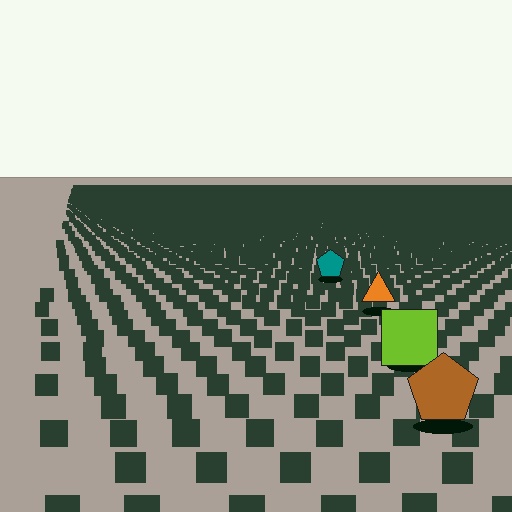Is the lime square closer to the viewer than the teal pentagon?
Yes. The lime square is closer — you can tell from the texture gradient: the ground texture is coarser near it.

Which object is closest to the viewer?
The brown pentagon is closest. The texture marks near it are larger and more spread out.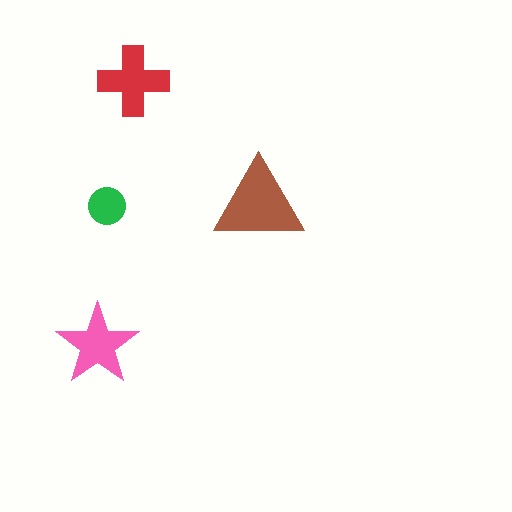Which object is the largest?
The brown triangle.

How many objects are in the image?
There are 4 objects in the image.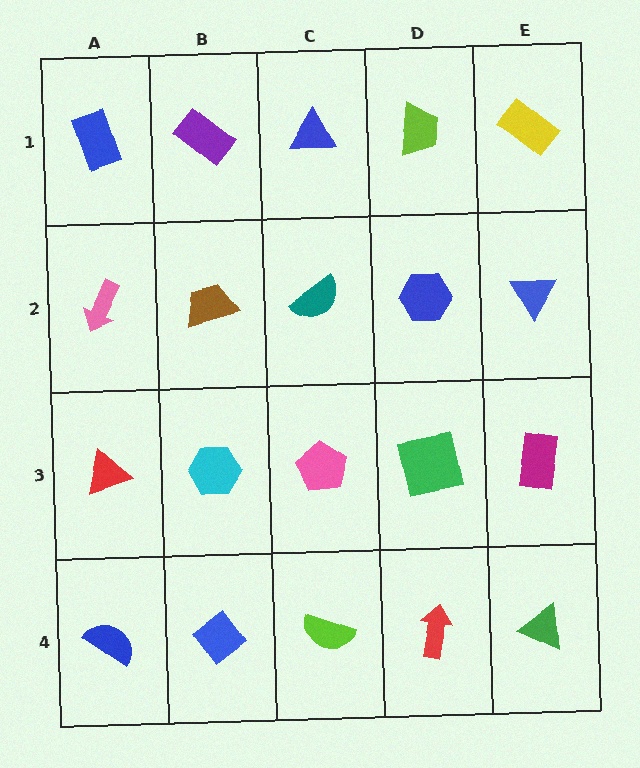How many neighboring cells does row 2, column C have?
4.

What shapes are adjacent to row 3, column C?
A teal semicircle (row 2, column C), a lime semicircle (row 4, column C), a cyan hexagon (row 3, column B), a green square (row 3, column D).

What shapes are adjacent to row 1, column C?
A teal semicircle (row 2, column C), a purple rectangle (row 1, column B), a lime trapezoid (row 1, column D).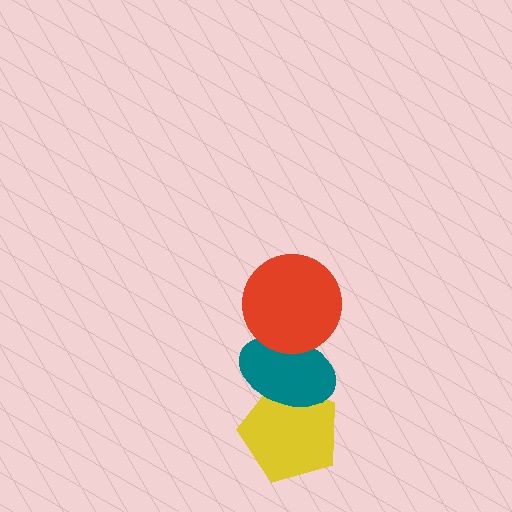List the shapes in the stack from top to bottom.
From top to bottom: the red circle, the teal ellipse, the yellow pentagon.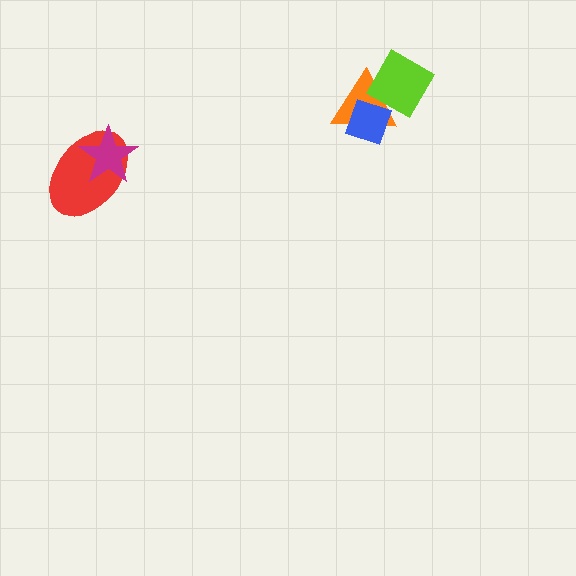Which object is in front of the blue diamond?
The lime diamond is in front of the blue diamond.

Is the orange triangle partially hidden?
Yes, it is partially covered by another shape.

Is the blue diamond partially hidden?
Yes, it is partially covered by another shape.